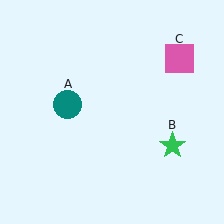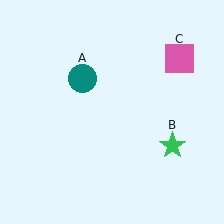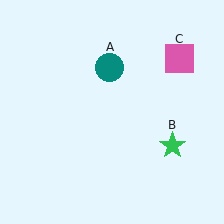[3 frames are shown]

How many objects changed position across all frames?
1 object changed position: teal circle (object A).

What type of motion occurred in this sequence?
The teal circle (object A) rotated clockwise around the center of the scene.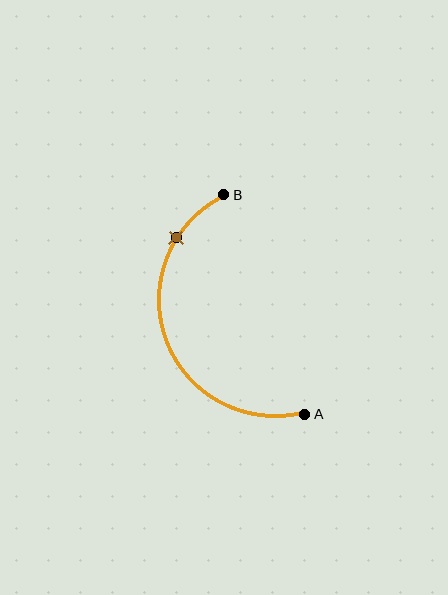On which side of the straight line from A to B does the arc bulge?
The arc bulges to the left of the straight line connecting A and B.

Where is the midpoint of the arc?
The arc midpoint is the point on the curve farthest from the straight line joining A and B. It sits to the left of that line.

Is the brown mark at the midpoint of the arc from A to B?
No. The brown mark lies on the arc but is closer to endpoint B. The arc midpoint would be at the point on the curve equidistant along the arc from both A and B.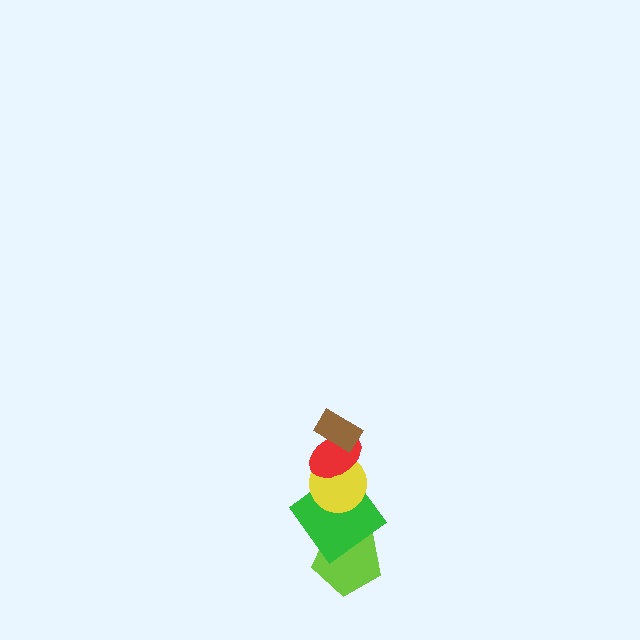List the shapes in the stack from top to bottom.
From top to bottom: the brown rectangle, the red ellipse, the yellow circle, the green diamond, the lime pentagon.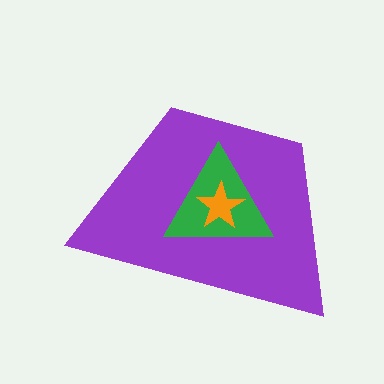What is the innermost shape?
The orange star.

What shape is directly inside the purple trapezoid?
The green triangle.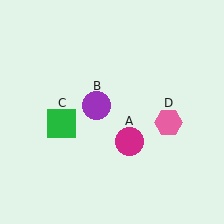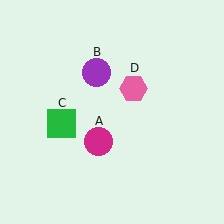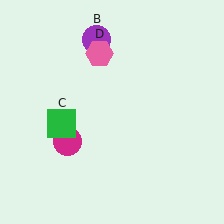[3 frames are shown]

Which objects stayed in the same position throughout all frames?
Green square (object C) remained stationary.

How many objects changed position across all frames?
3 objects changed position: magenta circle (object A), purple circle (object B), pink hexagon (object D).